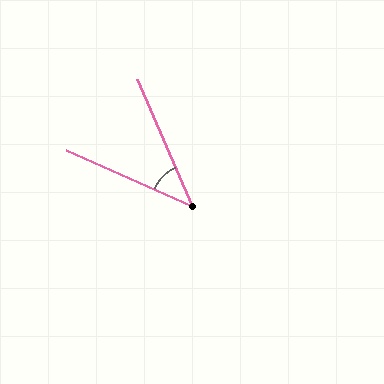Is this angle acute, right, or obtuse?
It is acute.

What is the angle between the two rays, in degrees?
Approximately 42 degrees.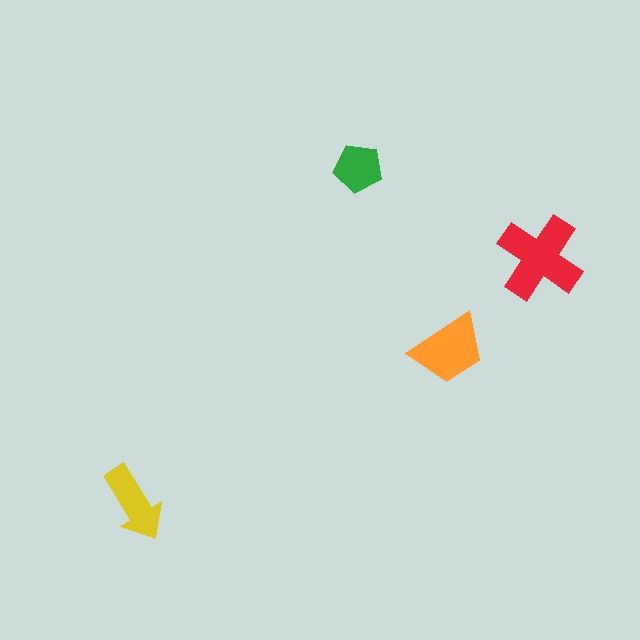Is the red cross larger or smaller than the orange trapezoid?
Larger.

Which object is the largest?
The red cross.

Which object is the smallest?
The green pentagon.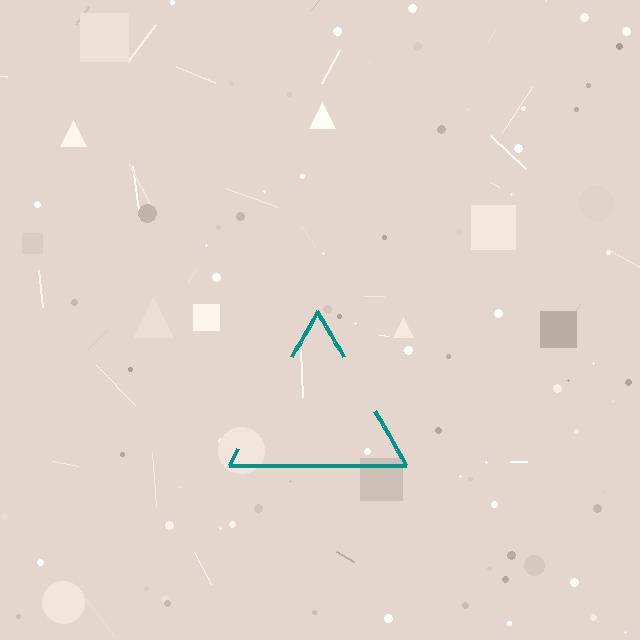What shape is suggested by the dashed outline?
The dashed outline suggests a triangle.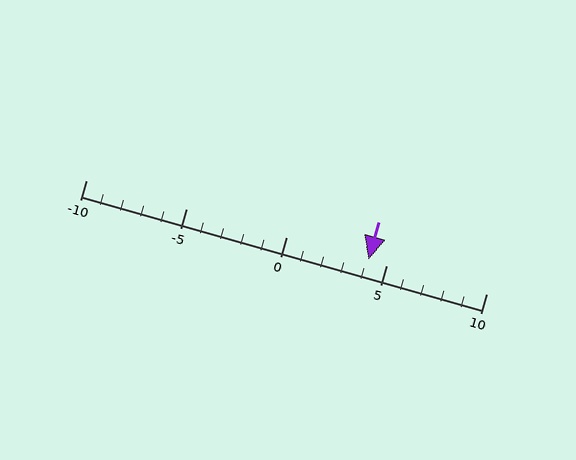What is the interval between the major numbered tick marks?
The major tick marks are spaced 5 units apart.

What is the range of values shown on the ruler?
The ruler shows values from -10 to 10.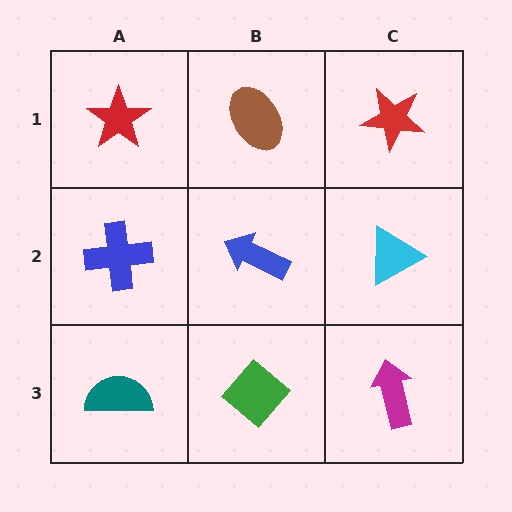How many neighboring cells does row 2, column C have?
3.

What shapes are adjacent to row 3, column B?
A blue arrow (row 2, column B), a teal semicircle (row 3, column A), a magenta arrow (row 3, column C).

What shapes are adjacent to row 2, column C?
A red star (row 1, column C), a magenta arrow (row 3, column C), a blue arrow (row 2, column B).